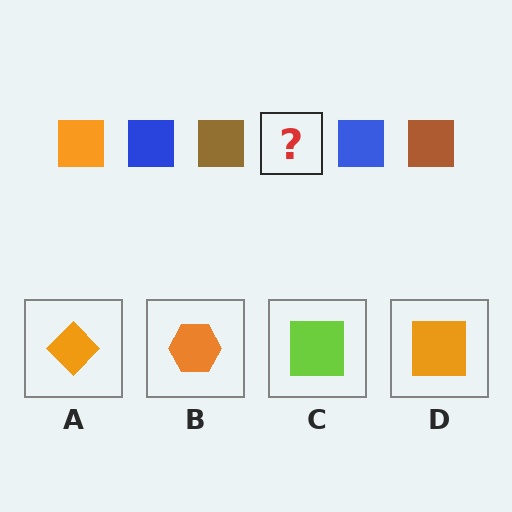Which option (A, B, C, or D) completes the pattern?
D.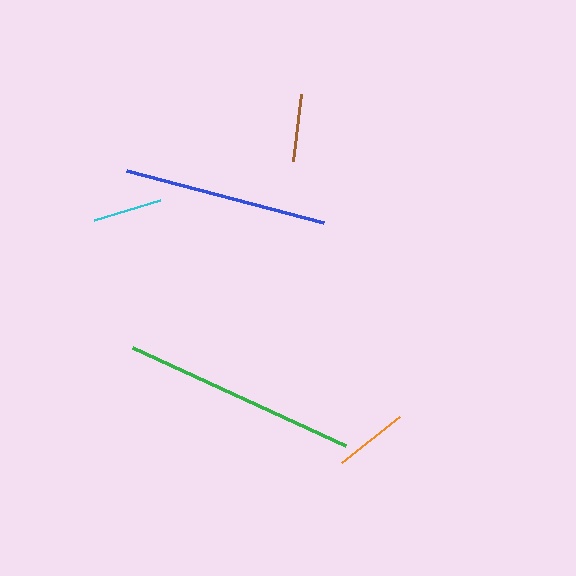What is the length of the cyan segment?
The cyan segment is approximately 69 pixels long.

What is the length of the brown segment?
The brown segment is approximately 67 pixels long.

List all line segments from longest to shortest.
From longest to shortest: green, blue, orange, cyan, brown.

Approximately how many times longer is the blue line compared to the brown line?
The blue line is approximately 3.0 times the length of the brown line.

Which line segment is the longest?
The green line is the longest at approximately 234 pixels.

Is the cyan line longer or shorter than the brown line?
The cyan line is longer than the brown line.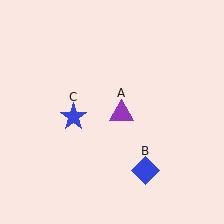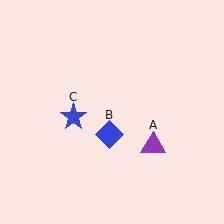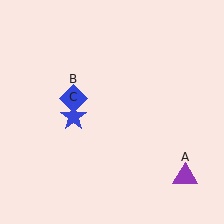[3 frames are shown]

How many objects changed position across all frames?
2 objects changed position: purple triangle (object A), blue diamond (object B).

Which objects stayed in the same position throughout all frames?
Blue star (object C) remained stationary.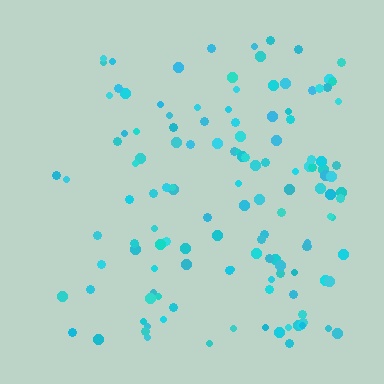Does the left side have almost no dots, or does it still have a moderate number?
Still a moderate number, just noticeably fewer than the right.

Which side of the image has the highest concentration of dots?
The right.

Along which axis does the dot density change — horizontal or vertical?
Horizontal.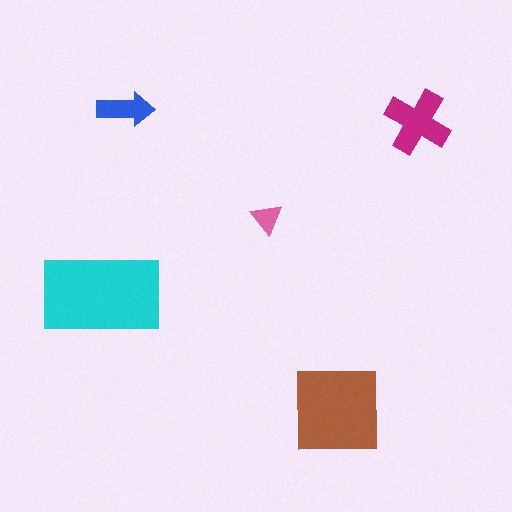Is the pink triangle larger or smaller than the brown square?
Smaller.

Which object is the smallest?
The pink triangle.